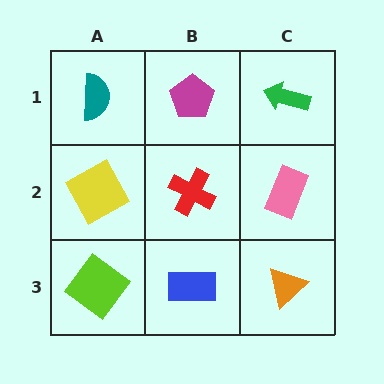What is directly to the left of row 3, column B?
A lime diamond.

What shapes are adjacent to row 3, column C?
A pink rectangle (row 2, column C), a blue rectangle (row 3, column B).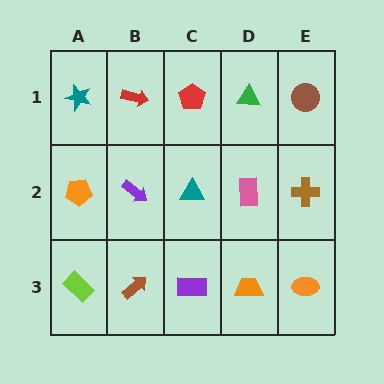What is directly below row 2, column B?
A brown arrow.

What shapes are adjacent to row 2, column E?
A brown circle (row 1, column E), an orange ellipse (row 3, column E), a pink rectangle (row 2, column D).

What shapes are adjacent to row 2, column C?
A red pentagon (row 1, column C), a purple rectangle (row 3, column C), a purple arrow (row 2, column B), a pink rectangle (row 2, column D).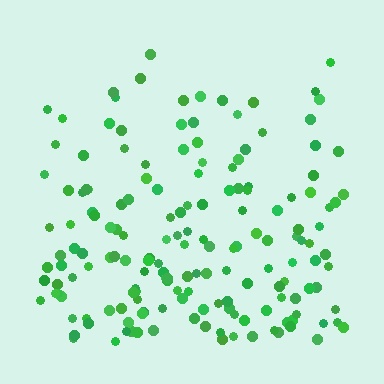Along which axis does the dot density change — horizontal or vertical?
Vertical.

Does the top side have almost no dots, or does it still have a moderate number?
Still a moderate number, just noticeably fewer than the bottom.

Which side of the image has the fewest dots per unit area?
The top.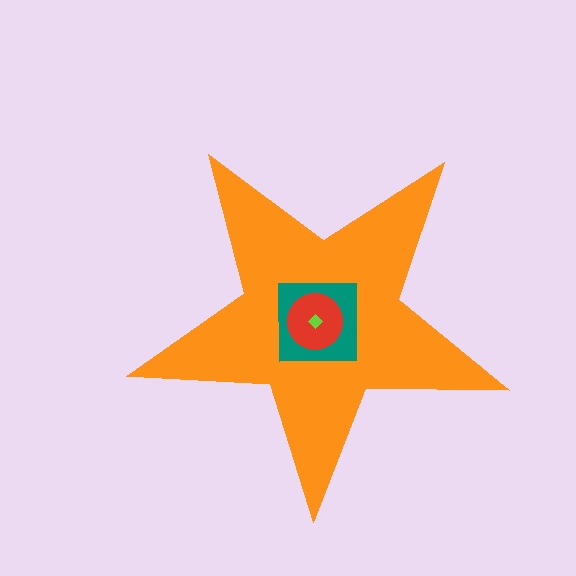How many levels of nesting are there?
4.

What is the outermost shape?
The orange star.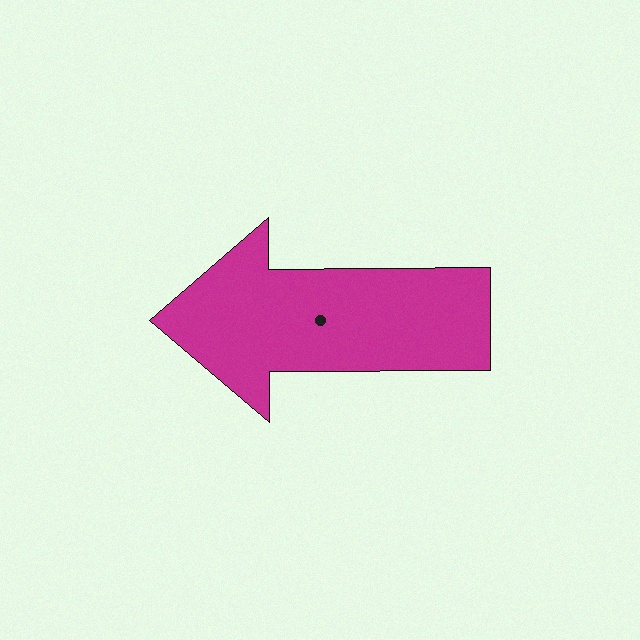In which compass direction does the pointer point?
West.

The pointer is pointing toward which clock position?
Roughly 9 o'clock.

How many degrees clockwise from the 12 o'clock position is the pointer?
Approximately 270 degrees.